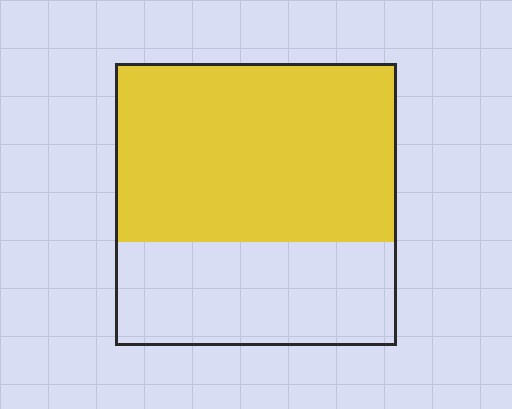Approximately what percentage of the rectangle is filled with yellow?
Approximately 65%.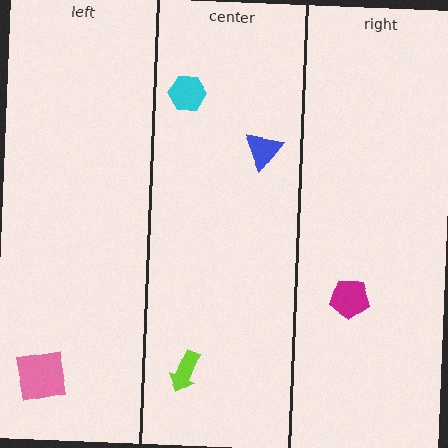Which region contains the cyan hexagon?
The center region.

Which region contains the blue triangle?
The center region.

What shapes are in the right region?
The magenta pentagon.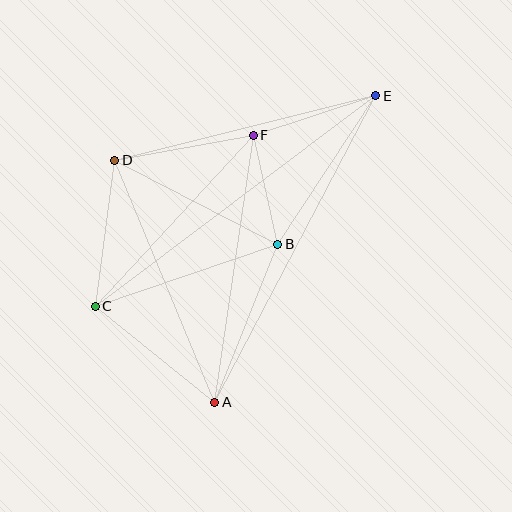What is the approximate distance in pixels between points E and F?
The distance between E and F is approximately 129 pixels.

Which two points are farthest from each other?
Points C and E are farthest from each other.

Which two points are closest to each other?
Points B and F are closest to each other.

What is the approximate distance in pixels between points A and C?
The distance between A and C is approximately 153 pixels.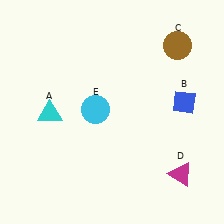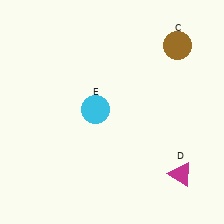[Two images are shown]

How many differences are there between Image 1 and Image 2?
There are 2 differences between the two images.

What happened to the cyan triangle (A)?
The cyan triangle (A) was removed in Image 2. It was in the bottom-left area of Image 1.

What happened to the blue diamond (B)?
The blue diamond (B) was removed in Image 2. It was in the top-right area of Image 1.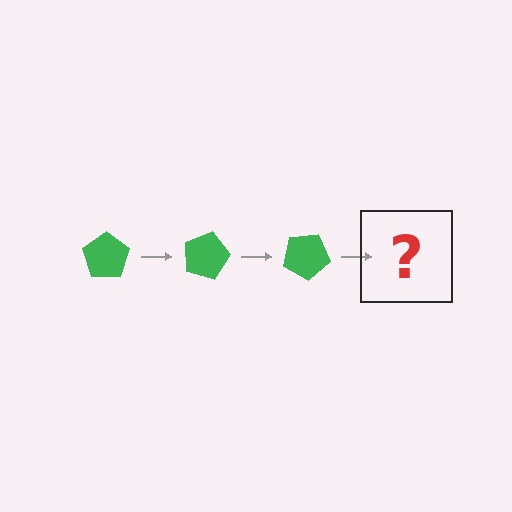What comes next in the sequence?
The next element should be a green pentagon rotated 45 degrees.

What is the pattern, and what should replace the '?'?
The pattern is that the pentagon rotates 15 degrees each step. The '?' should be a green pentagon rotated 45 degrees.